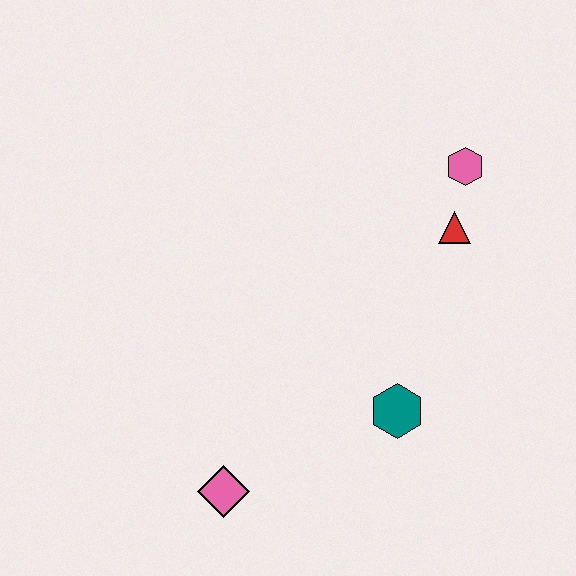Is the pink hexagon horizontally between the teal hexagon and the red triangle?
No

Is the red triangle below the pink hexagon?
Yes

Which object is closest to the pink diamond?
The teal hexagon is closest to the pink diamond.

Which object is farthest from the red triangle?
The pink diamond is farthest from the red triangle.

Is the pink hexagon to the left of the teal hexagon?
No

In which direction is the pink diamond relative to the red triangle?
The pink diamond is below the red triangle.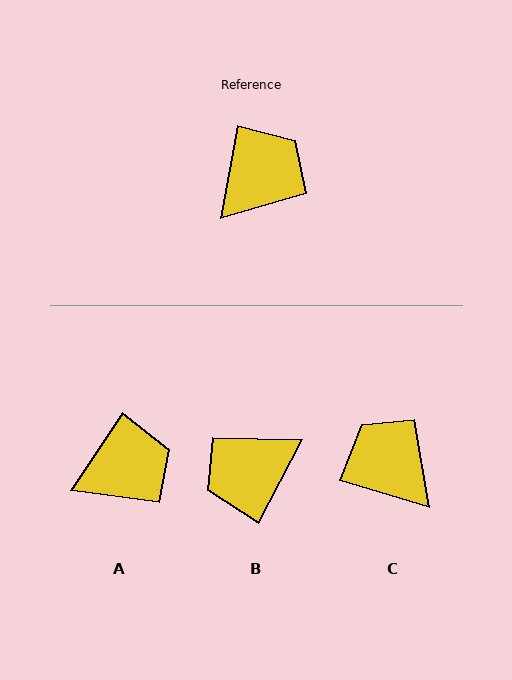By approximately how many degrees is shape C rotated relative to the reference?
Approximately 83 degrees counter-clockwise.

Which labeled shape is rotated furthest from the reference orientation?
B, about 162 degrees away.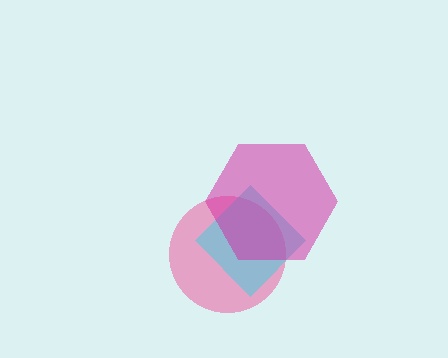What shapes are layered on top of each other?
The layered shapes are: a pink circle, a cyan diamond, a magenta hexagon.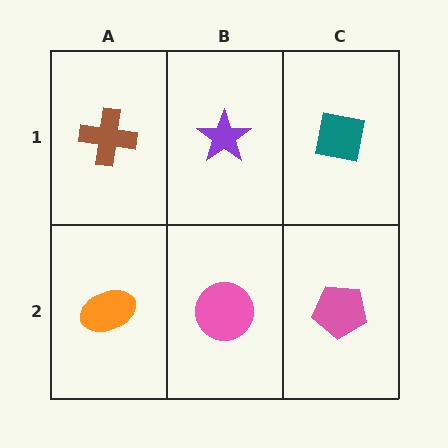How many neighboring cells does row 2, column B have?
3.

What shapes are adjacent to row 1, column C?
A pink pentagon (row 2, column C), a purple star (row 1, column B).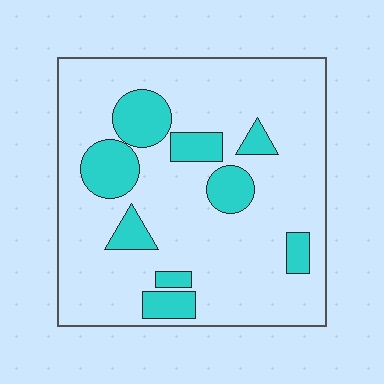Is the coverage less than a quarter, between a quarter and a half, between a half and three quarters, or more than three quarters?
Less than a quarter.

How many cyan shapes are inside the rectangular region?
9.